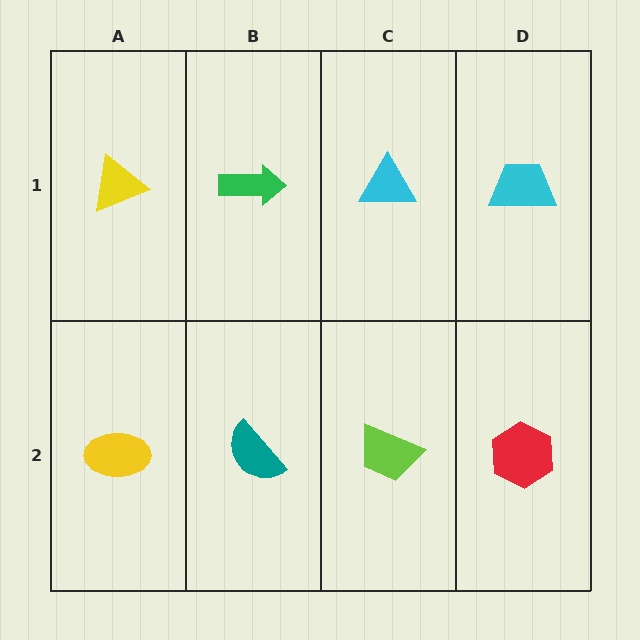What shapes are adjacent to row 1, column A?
A yellow ellipse (row 2, column A), a green arrow (row 1, column B).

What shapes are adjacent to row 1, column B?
A teal semicircle (row 2, column B), a yellow triangle (row 1, column A), a cyan triangle (row 1, column C).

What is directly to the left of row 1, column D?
A cyan triangle.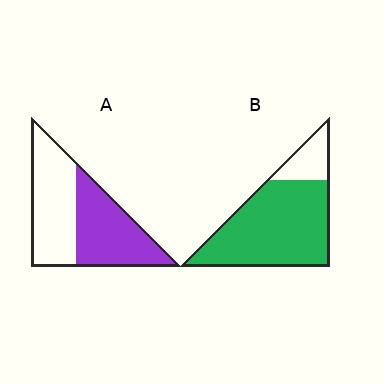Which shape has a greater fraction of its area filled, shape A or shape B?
Shape B.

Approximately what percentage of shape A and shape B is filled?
A is approximately 50% and B is approximately 80%.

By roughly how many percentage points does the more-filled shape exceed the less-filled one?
By roughly 35 percentage points (B over A).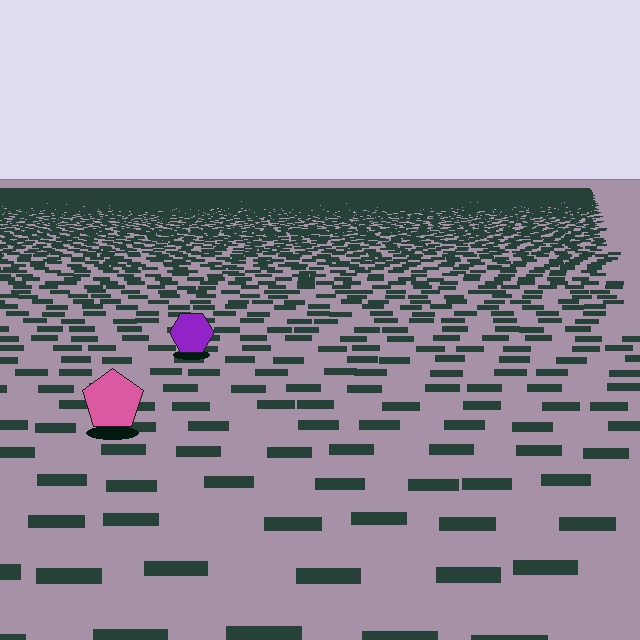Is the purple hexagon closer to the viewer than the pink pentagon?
No. The pink pentagon is closer — you can tell from the texture gradient: the ground texture is coarser near it.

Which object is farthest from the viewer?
The purple hexagon is farthest from the viewer. It appears smaller and the ground texture around it is denser.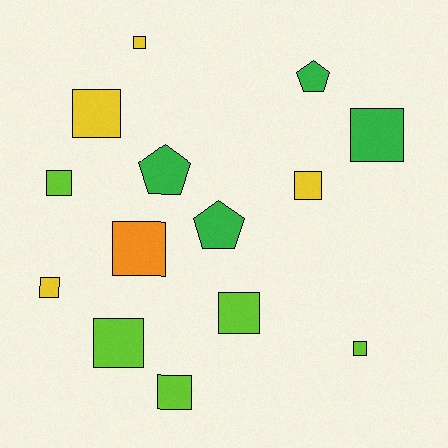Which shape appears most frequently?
Square, with 11 objects.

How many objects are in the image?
There are 14 objects.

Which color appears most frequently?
Lime, with 5 objects.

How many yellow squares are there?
There are 4 yellow squares.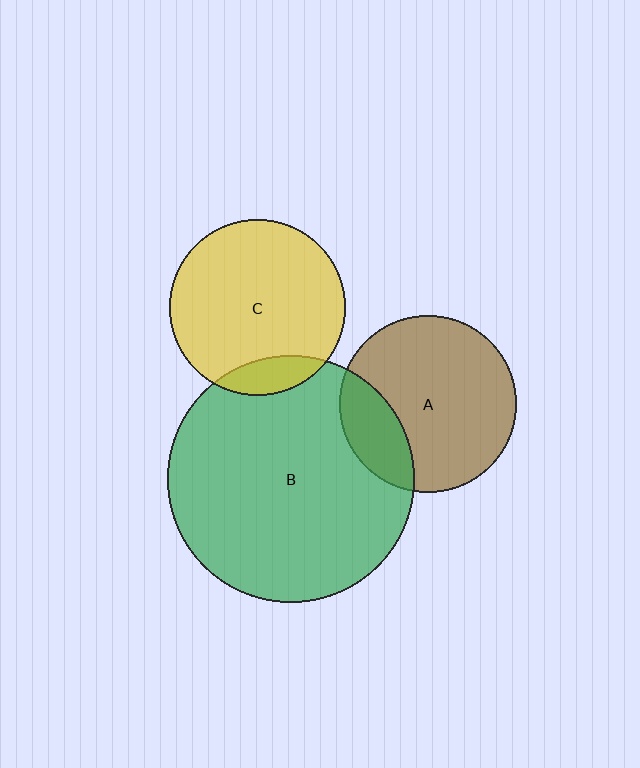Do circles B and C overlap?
Yes.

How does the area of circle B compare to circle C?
Approximately 2.0 times.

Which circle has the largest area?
Circle B (green).